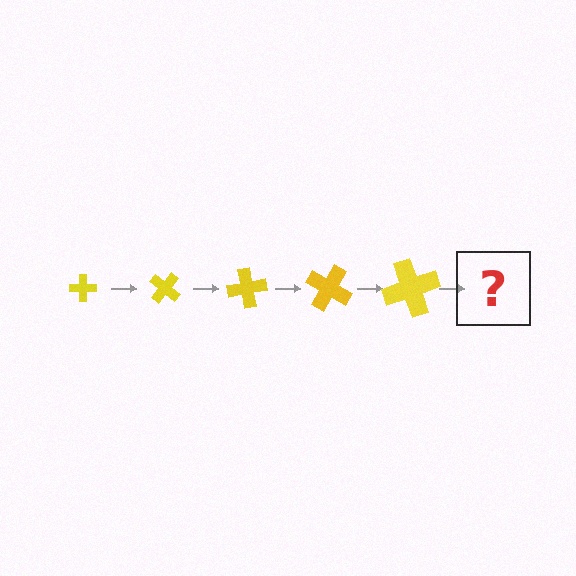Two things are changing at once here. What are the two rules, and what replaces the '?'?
The two rules are that the cross grows larger each step and it rotates 40 degrees each step. The '?' should be a cross, larger than the previous one and rotated 200 degrees from the start.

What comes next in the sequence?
The next element should be a cross, larger than the previous one and rotated 200 degrees from the start.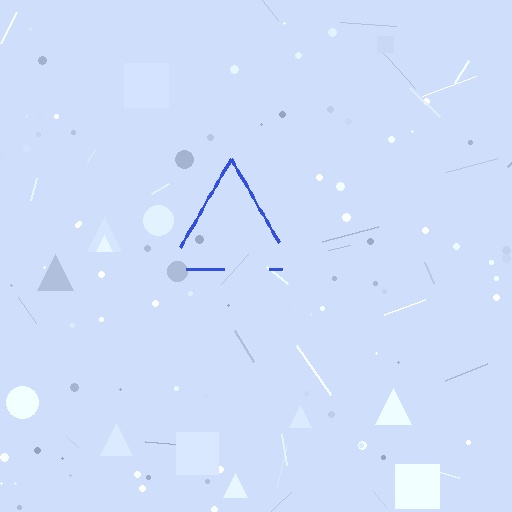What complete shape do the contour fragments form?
The contour fragments form a triangle.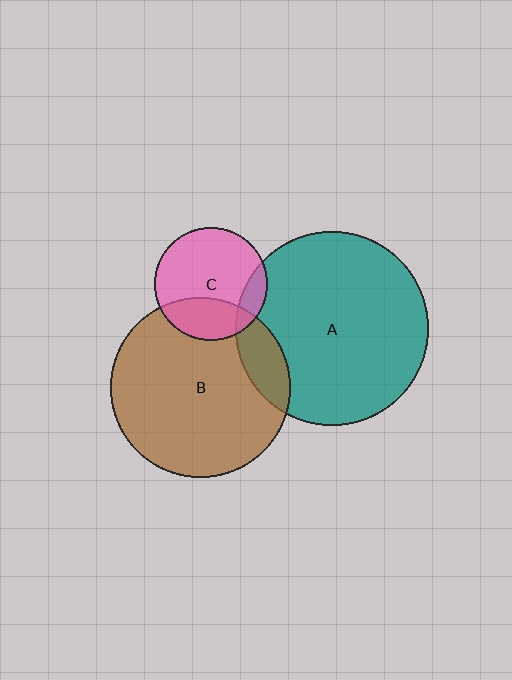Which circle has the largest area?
Circle A (teal).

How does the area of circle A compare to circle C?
Approximately 2.9 times.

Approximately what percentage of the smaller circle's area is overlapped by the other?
Approximately 15%.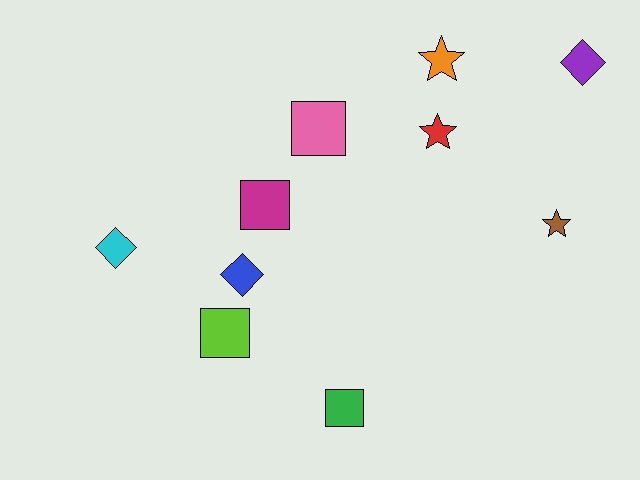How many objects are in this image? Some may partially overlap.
There are 10 objects.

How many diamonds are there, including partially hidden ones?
There are 3 diamonds.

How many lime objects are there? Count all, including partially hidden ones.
There is 1 lime object.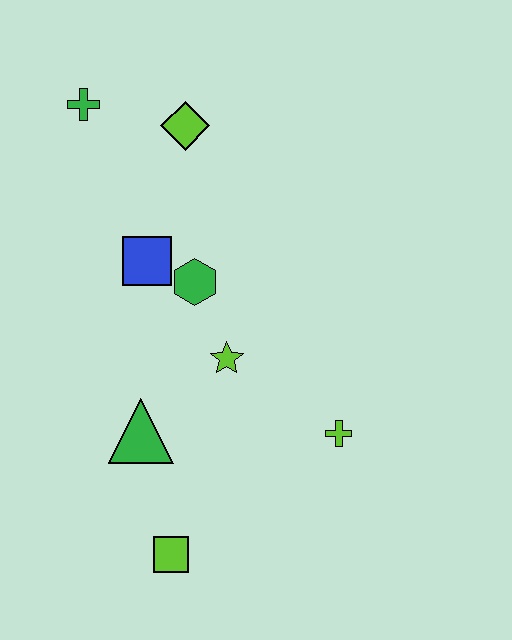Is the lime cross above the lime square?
Yes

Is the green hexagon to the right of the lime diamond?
Yes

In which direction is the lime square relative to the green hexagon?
The lime square is below the green hexagon.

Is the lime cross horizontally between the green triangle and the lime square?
No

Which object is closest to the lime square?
The green triangle is closest to the lime square.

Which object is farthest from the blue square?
The lime square is farthest from the blue square.